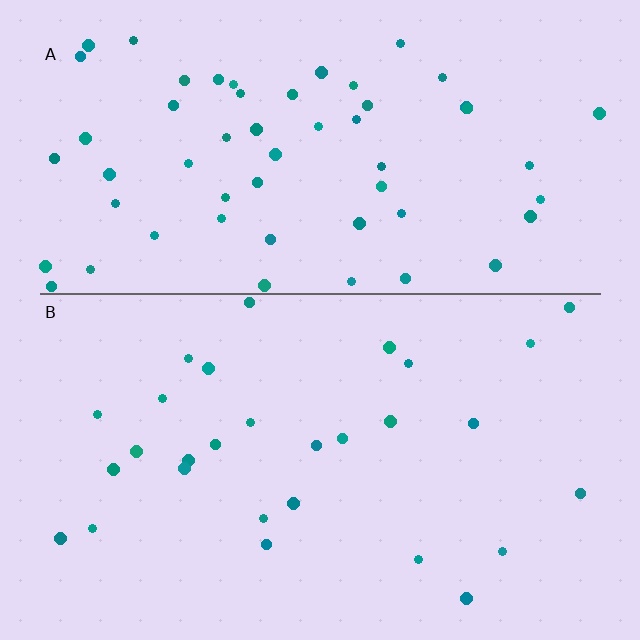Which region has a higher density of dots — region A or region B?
A (the top).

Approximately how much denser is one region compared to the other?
Approximately 2.0× — region A over region B.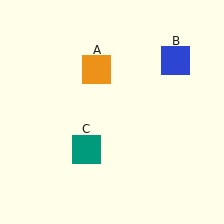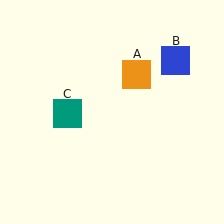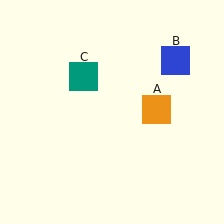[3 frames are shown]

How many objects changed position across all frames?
2 objects changed position: orange square (object A), teal square (object C).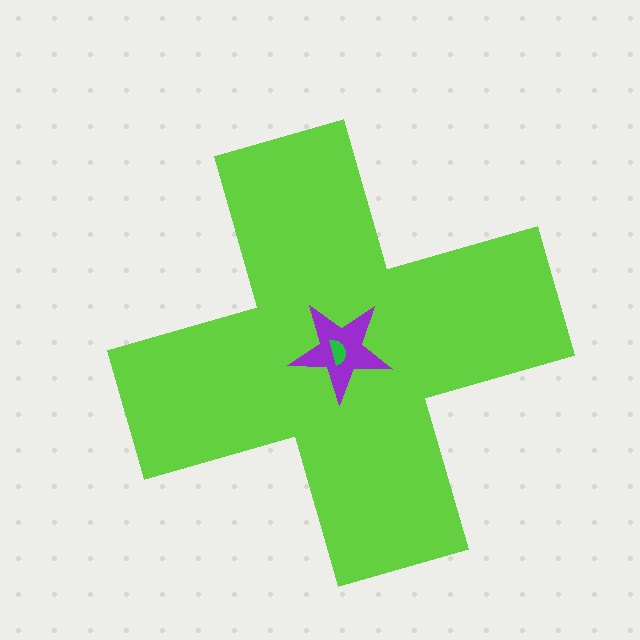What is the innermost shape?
The green semicircle.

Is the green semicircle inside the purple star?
Yes.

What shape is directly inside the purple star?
The green semicircle.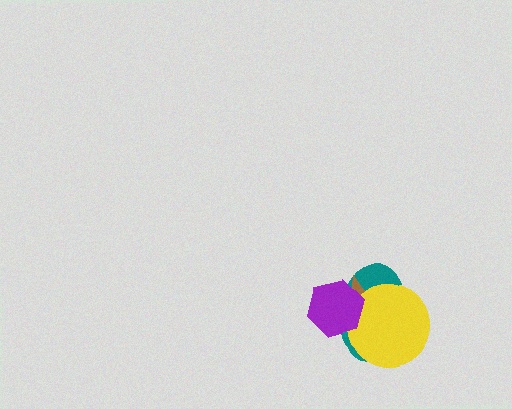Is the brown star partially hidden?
Yes, it is partially covered by another shape.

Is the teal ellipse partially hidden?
Yes, it is partially covered by another shape.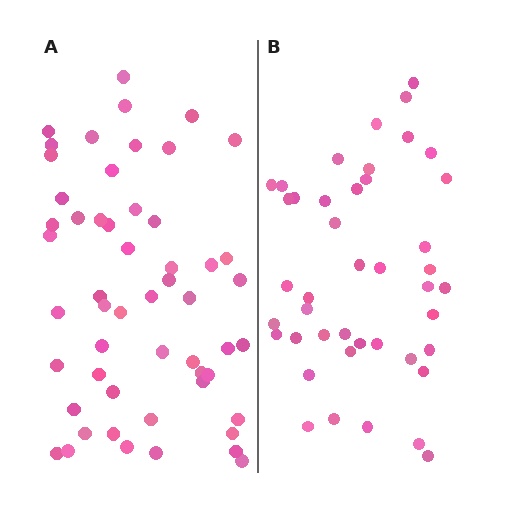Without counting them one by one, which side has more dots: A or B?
Region A (the left region) has more dots.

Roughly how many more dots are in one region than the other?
Region A has roughly 12 or so more dots than region B.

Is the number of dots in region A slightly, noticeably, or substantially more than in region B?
Region A has noticeably more, but not dramatically so. The ratio is roughly 1.3 to 1.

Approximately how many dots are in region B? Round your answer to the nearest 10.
About 40 dots. (The exact count is 43, which rounds to 40.)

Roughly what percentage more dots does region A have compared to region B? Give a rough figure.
About 25% more.